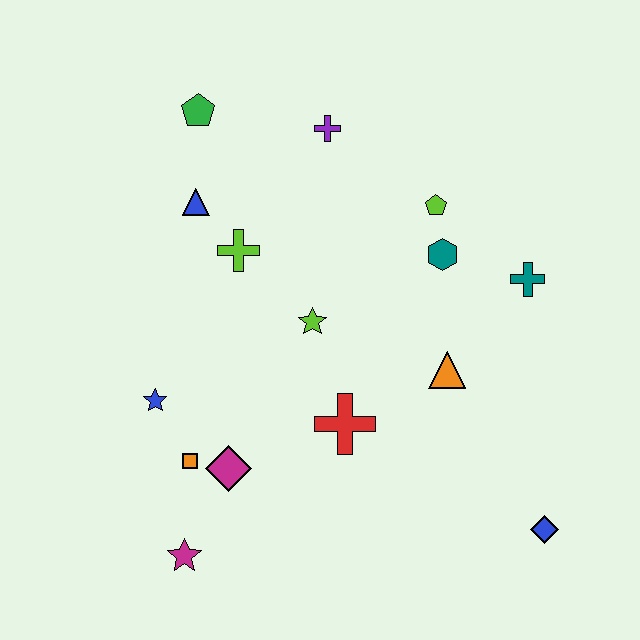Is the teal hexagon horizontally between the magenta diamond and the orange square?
No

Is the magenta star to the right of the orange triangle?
No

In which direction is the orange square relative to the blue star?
The orange square is below the blue star.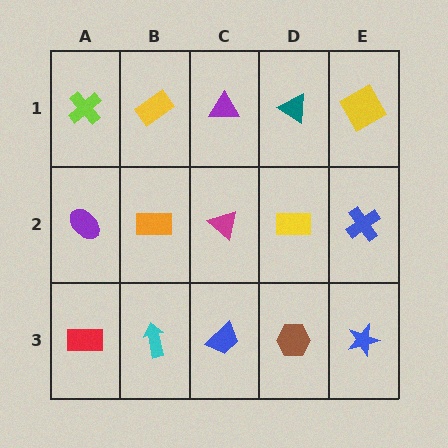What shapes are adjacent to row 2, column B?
A yellow rectangle (row 1, column B), a cyan arrow (row 3, column B), a purple ellipse (row 2, column A), a magenta triangle (row 2, column C).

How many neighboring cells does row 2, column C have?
4.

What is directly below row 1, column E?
A blue cross.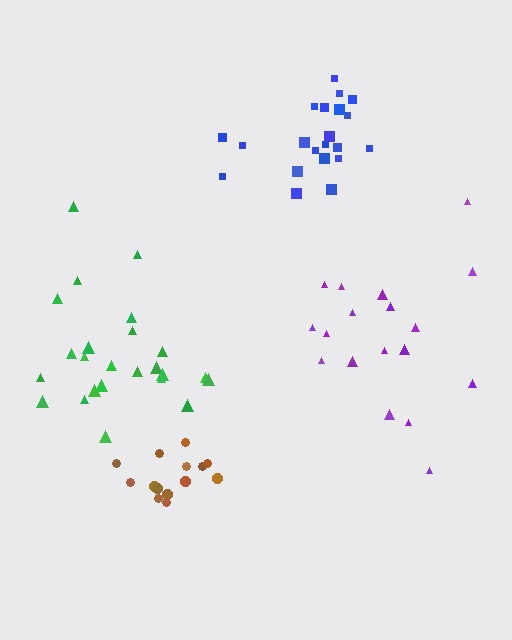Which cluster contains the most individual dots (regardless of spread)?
Green (25).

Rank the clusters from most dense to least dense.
blue, brown, green, purple.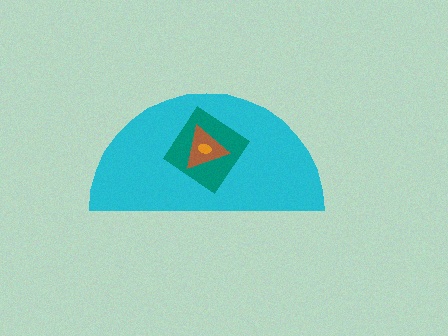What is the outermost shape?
The cyan semicircle.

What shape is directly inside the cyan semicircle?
The teal diamond.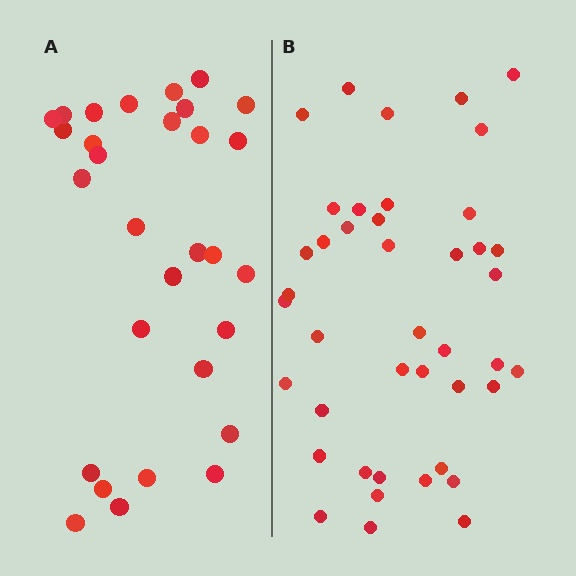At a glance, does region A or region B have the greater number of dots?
Region B (the right region) has more dots.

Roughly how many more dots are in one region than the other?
Region B has roughly 12 or so more dots than region A.